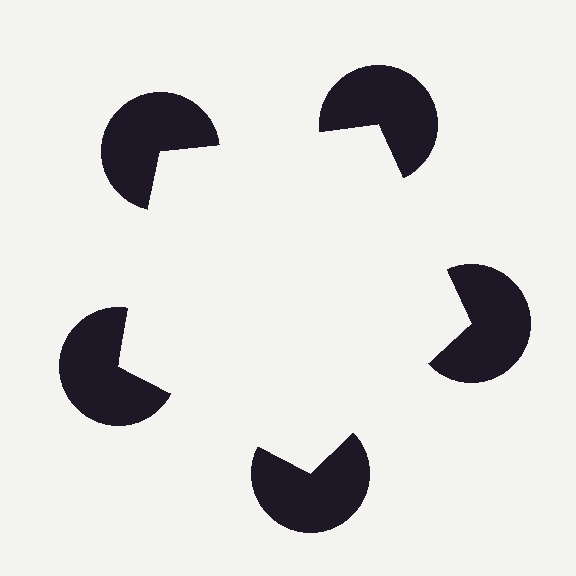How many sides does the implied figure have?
5 sides.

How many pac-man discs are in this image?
There are 5 — one at each vertex of the illusory pentagon.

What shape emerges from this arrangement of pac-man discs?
An illusory pentagon — its edges are inferred from the aligned wedge cuts in the pac-man discs, not physically drawn.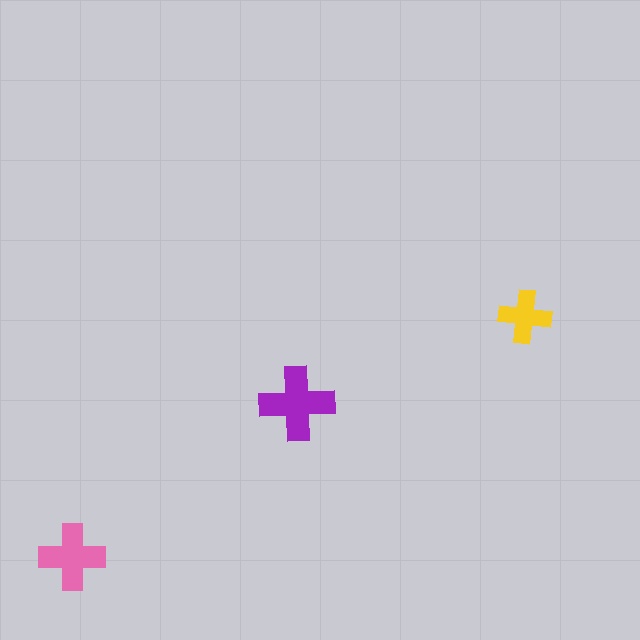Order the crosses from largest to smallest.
the purple one, the pink one, the yellow one.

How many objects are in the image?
There are 3 objects in the image.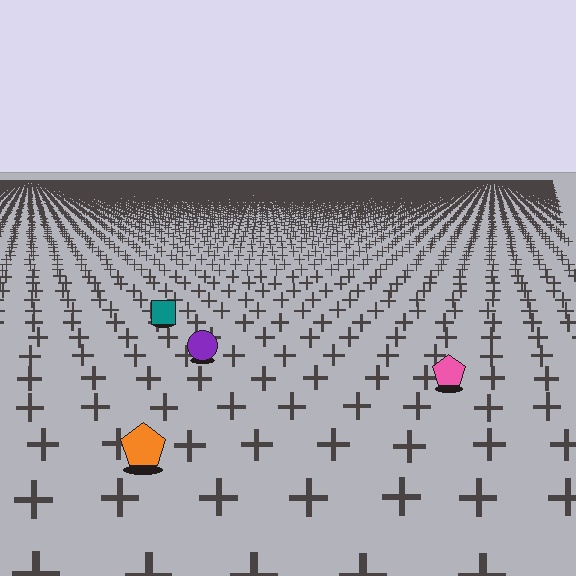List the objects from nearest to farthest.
From nearest to farthest: the orange pentagon, the pink pentagon, the purple circle, the teal square.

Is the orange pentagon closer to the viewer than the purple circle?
Yes. The orange pentagon is closer — you can tell from the texture gradient: the ground texture is coarser near it.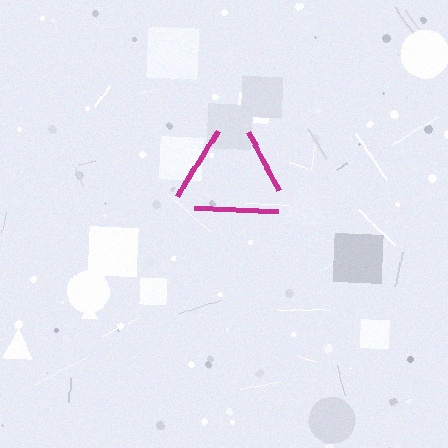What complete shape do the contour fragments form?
The contour fragments form a triangle.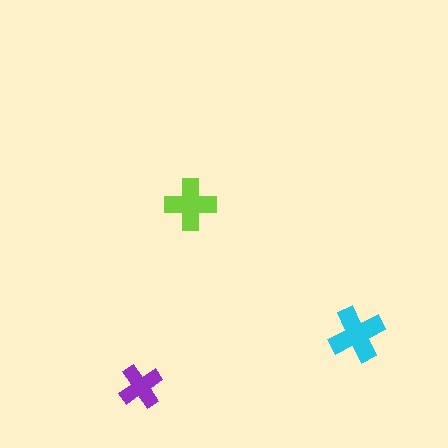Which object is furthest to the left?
The purple cross is leftmost.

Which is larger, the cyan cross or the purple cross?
The cyan one.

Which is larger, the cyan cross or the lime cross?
The cyan one.